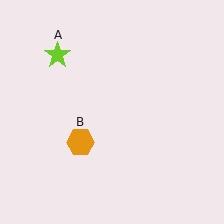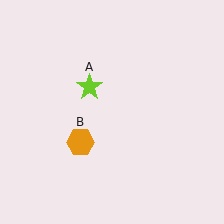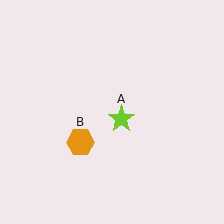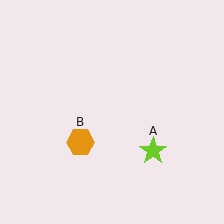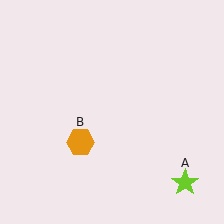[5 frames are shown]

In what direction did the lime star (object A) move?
The lime star (object A) moved down and to the right.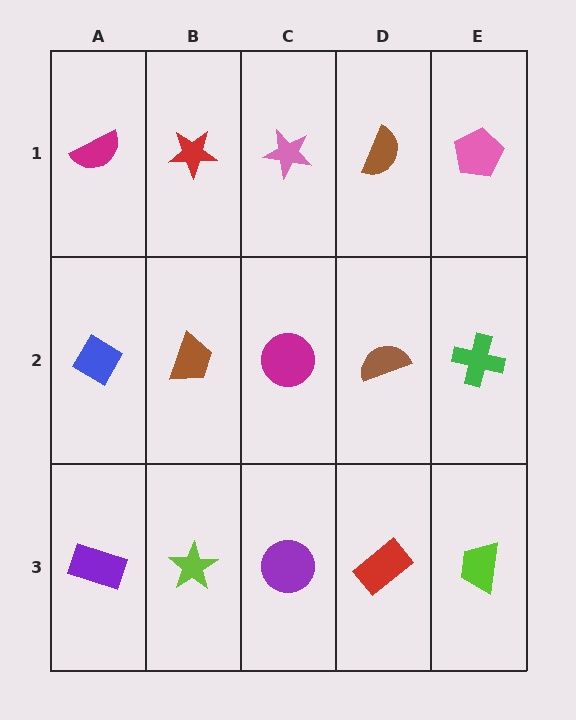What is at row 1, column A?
A magenta semicircle.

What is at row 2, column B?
A brown trapezoid.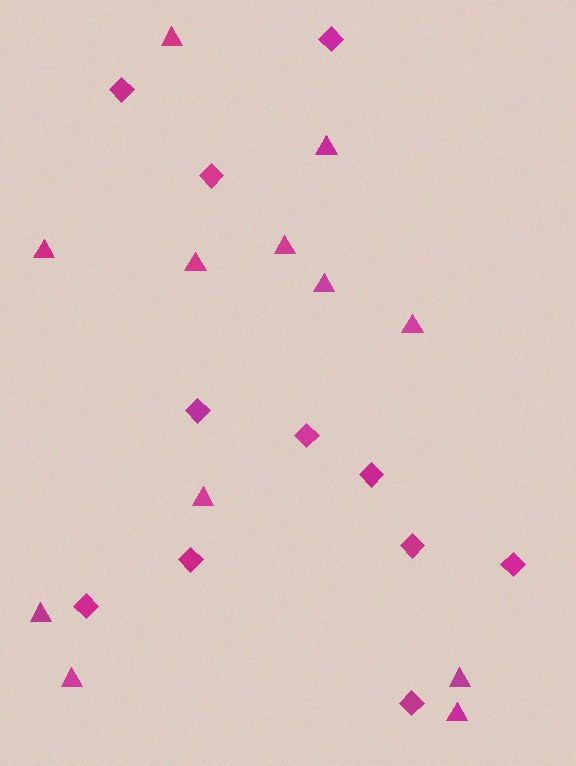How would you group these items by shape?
There are 2 groups: one group of triangles (12) and one group of diamonds (11).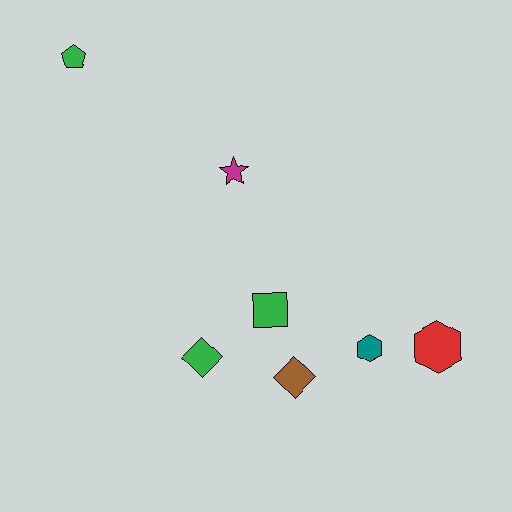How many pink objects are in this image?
There are no pink objects.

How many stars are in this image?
There is 1 star.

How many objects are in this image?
There are 7 objects.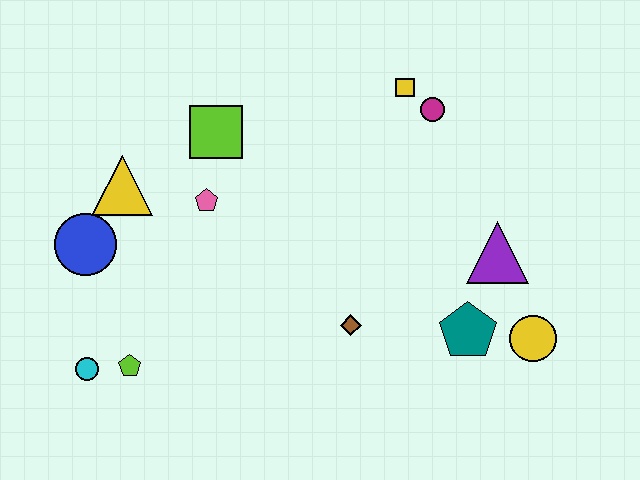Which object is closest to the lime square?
The pink pentagon is closest to the lime square.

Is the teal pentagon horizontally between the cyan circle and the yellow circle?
Yes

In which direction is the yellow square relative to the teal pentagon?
The yellow square is above the teal pentagon.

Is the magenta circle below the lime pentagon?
No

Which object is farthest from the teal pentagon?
The blue circle is farthest from the teal pentagon.